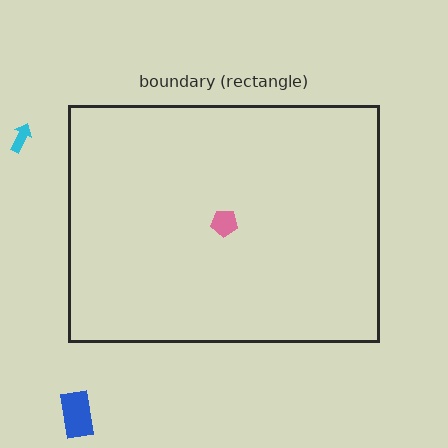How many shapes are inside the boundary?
1 inside, 2 outside.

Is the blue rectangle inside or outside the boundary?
Outside.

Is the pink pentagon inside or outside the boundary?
Inside.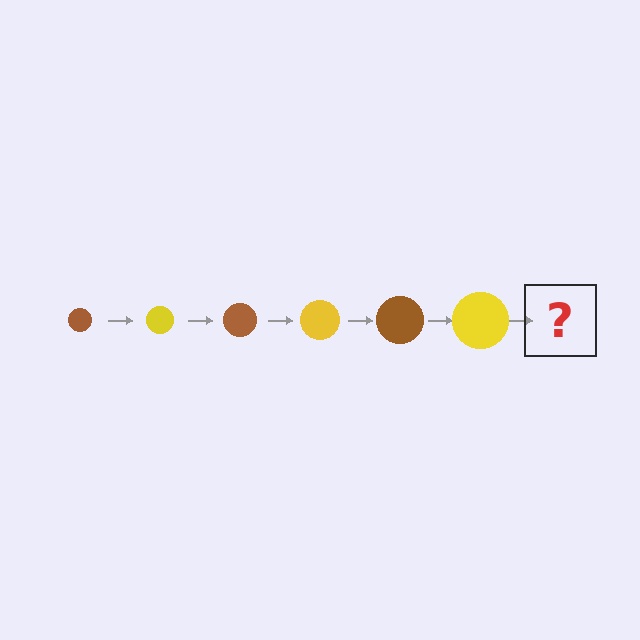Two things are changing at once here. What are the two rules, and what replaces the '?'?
The two rules are that the circle grows larger each step and the color cycles through brown and yellow. The '?' should be a brown circle, larger than the previous one.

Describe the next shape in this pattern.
It should be a brown circle, larger than the previous one.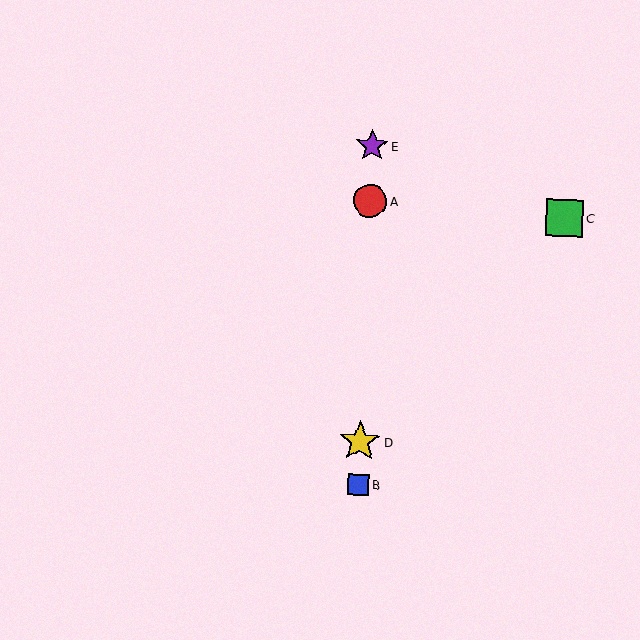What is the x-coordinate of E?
Object E is at x≈372.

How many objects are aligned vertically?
4 objects (A, B, D, E) are aligned vertically.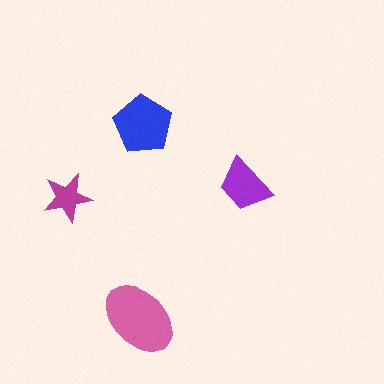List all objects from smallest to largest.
The magenta star, the purple trapezoid, the blue pentagon, the pink ellipse.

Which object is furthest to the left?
The magenta star is leftmost.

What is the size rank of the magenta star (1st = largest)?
4th.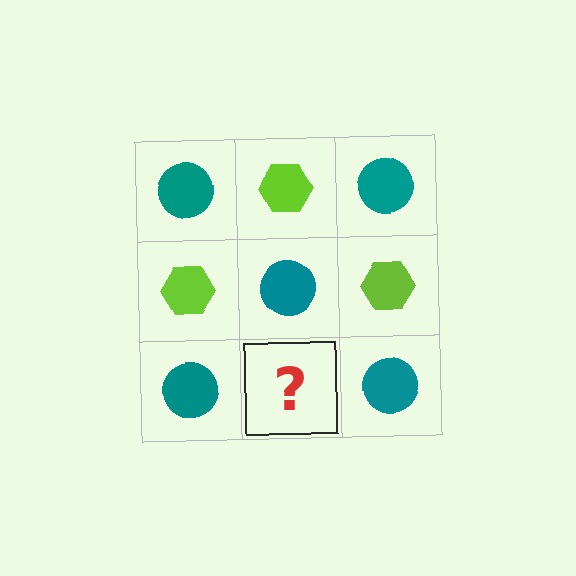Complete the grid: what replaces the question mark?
The question mark should be replaced with a lime hexagon.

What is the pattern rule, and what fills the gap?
The rule is that it alternates teal circle and lime hexagon in a checkerboard pattern. The gap should be filled with a lime hexagon.